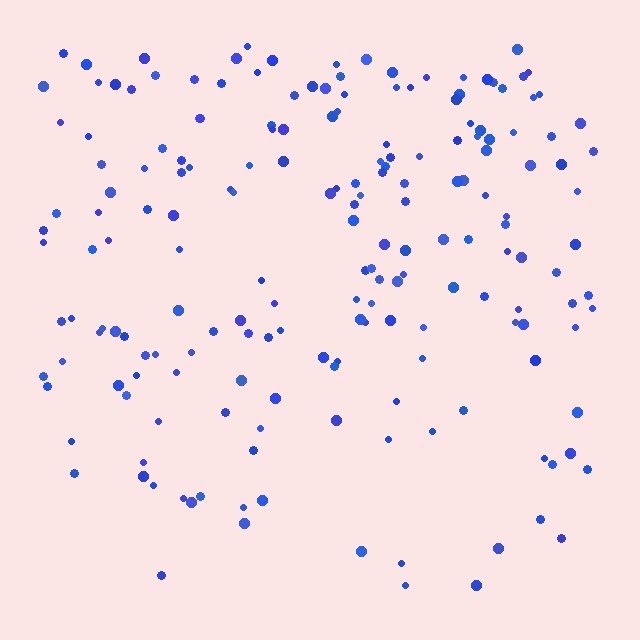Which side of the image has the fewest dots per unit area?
The bottom.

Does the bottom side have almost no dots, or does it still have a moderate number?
Still a moderate number, just noticeably fewer than the top.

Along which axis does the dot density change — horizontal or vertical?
Vertical.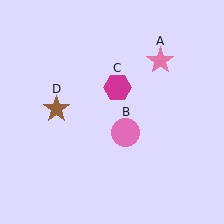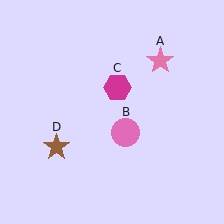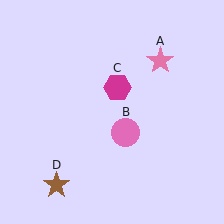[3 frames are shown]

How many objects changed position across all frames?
1 object changed position: brown star (object D).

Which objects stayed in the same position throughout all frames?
Pink star (object A) and pink circle (object B) and magenta hexagon (object C) remained stationary.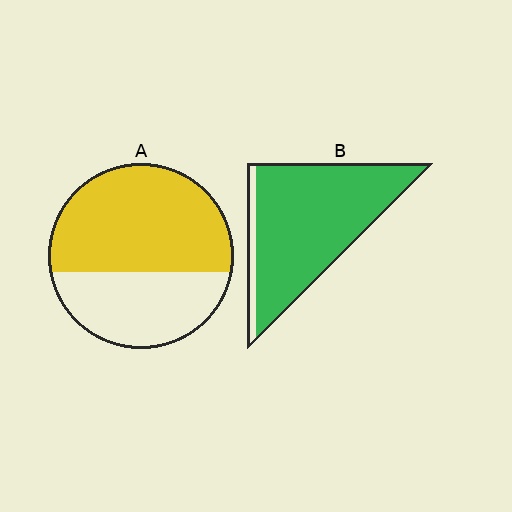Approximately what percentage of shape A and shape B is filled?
A is approximately 60% and B is approximately 90%.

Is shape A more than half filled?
Yes.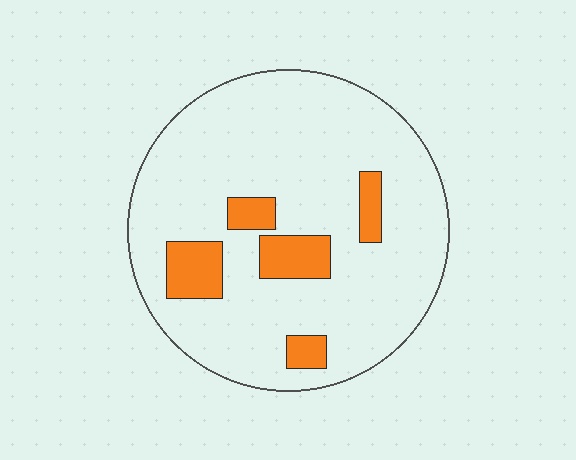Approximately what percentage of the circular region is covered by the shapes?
Approximately 15%.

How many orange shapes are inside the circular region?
5.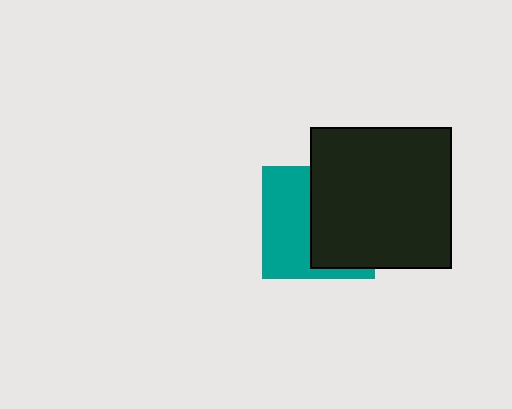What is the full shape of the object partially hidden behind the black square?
The partially hidden object is a teal square.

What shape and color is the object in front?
The object in front is a black square.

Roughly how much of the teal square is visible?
About half of it is visible (roughly 47%).